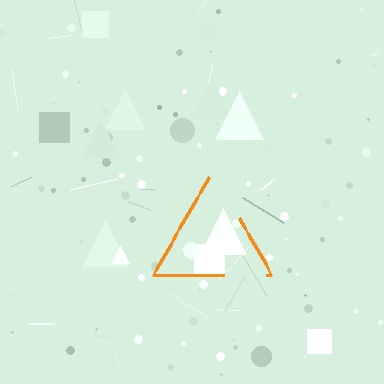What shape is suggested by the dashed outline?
The dashed outline suggests a triangle.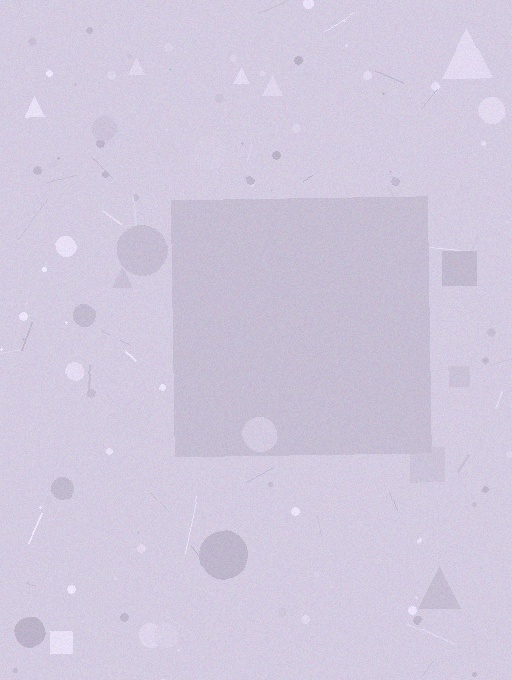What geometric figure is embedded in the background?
A square is embedded in the background.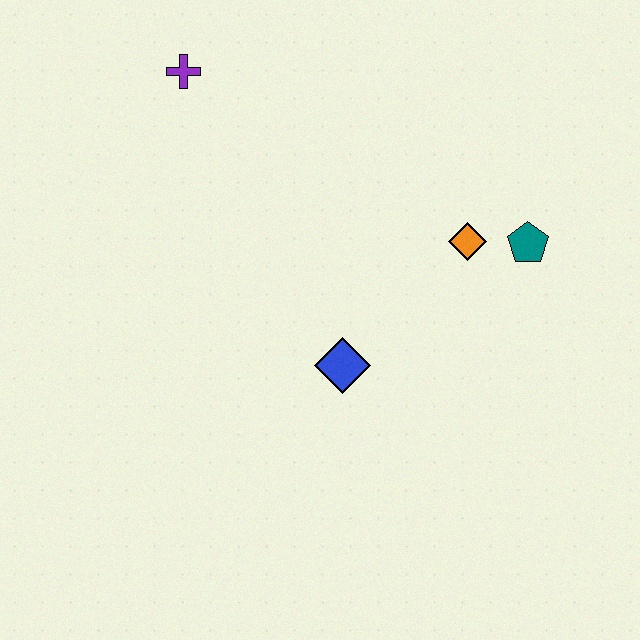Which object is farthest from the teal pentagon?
The purple cross is farthest from the teal pentagon.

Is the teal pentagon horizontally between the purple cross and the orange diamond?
No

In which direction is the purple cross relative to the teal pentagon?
The purple cross is to the left of the teal pentagon.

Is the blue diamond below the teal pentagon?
Yes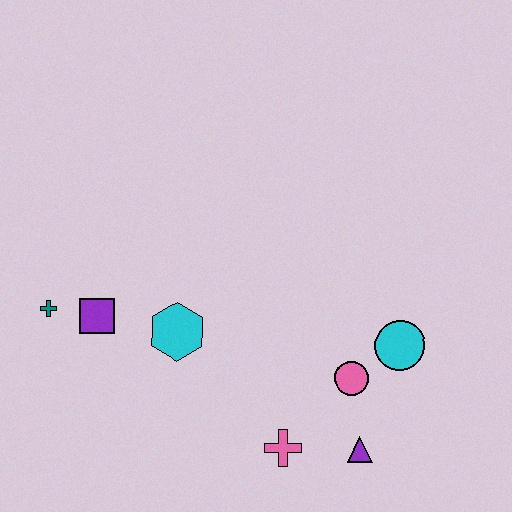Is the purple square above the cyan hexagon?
Yes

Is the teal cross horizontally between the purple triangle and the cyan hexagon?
No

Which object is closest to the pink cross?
The purple triangle is closest to the pink cross.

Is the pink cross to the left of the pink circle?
Yes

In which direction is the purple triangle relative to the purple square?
The purple triangle is to the right of the purple square.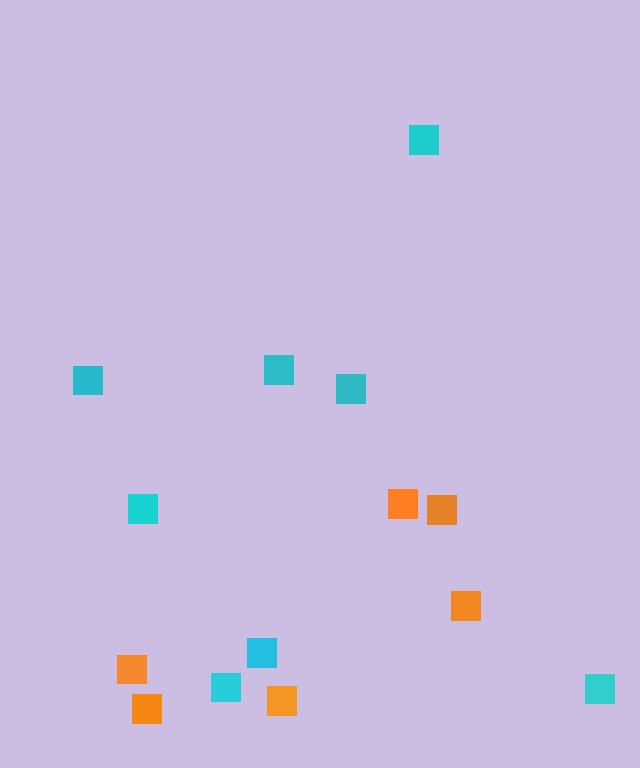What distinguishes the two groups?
There are 2 groups: one group of orange squares (6) and one group of cyan squares (8).